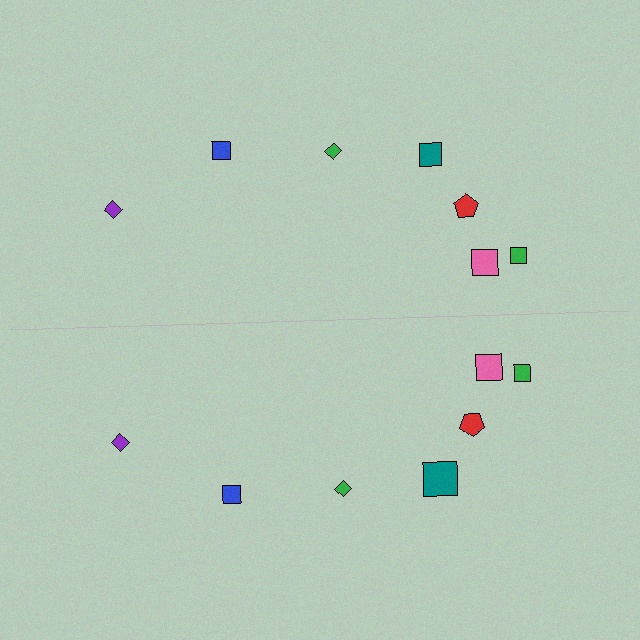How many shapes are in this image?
There are 14 shapes in this image.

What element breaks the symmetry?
The teal square on the bottom side has a different size than its mirror counterpart.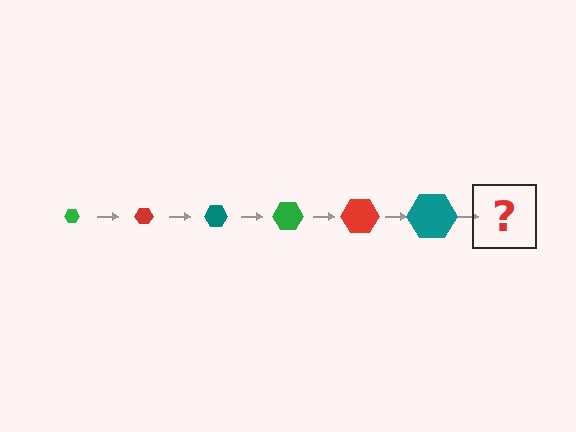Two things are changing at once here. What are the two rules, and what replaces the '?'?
The two rules are that the hexagon grows larger each step and the color cycles through green, red, and teal. The '?' should be a green hexagon, larger than the previous one.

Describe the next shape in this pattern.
It should be a green hexagon, larger than the previous one.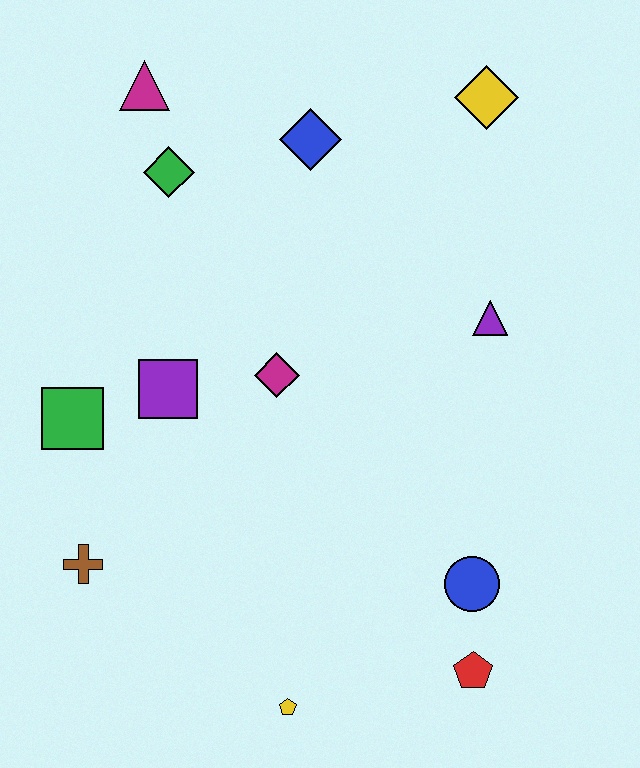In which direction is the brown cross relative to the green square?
The brown cross is below the green square.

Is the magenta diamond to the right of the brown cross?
Yes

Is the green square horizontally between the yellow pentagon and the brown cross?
No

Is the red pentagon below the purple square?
Yes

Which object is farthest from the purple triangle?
The brown cross is farthest from the purple triangle.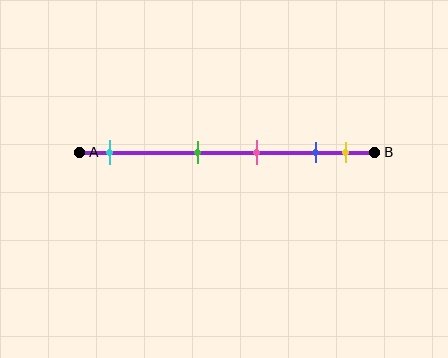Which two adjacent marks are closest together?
The blue and yellow marks are the closest adjacent pair.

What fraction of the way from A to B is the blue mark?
The blue mark is approximately 80% (0.8) of the way from A to B.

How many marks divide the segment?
There are 5 marks dividing the segment.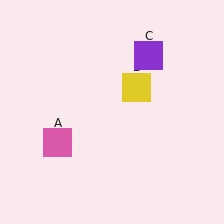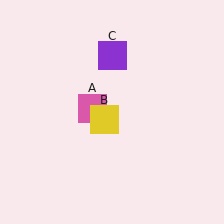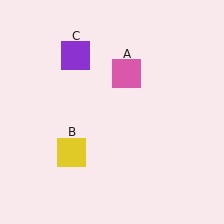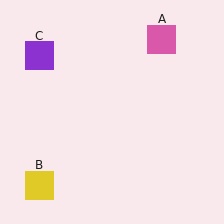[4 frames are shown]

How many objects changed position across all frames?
3 objects changed position: pink square (object A), yellow square (object B), purple square (object C).